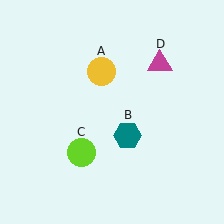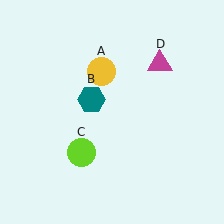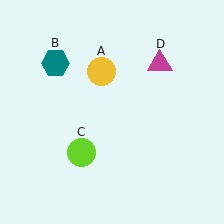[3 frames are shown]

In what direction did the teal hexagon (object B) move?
The teal hexagon (object B) moved up and to the left.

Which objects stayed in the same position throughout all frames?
Yellow circle (object A) and lime circle (object C) and magenta triangle (object D) remained stationary.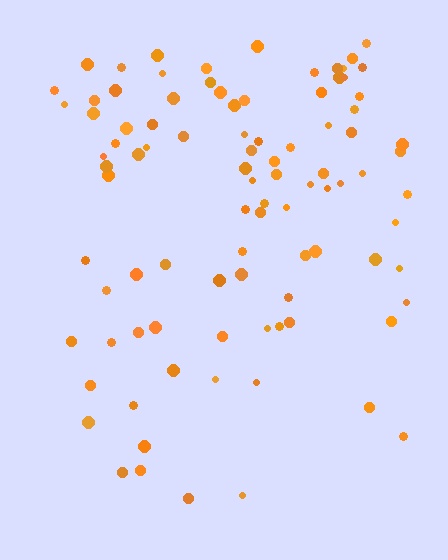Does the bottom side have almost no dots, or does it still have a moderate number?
Still a moderate number, just noticeably fewer than the top.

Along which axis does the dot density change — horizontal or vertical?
Vertical.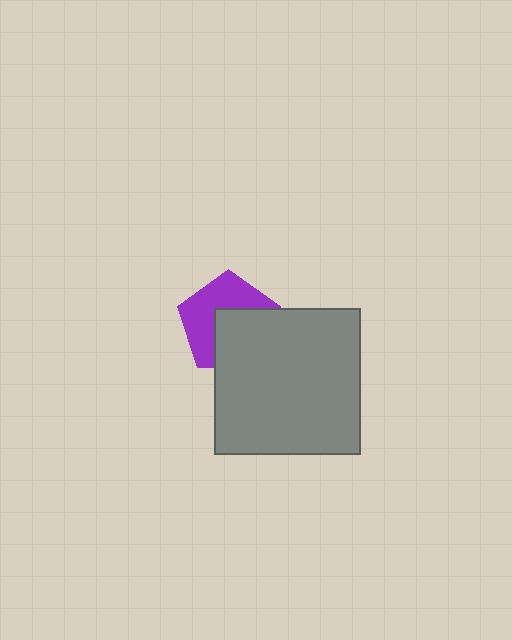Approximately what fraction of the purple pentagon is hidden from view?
Roughly 49% of the purple pentagon is hidden behind the gray square.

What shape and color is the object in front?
The object in front is a gray square.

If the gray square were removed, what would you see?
You would see the complete purple pentagon.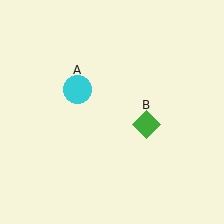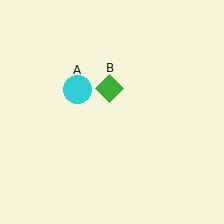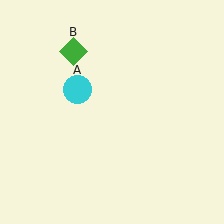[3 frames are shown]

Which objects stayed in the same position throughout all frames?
Cyan circle (object A) remained stationary.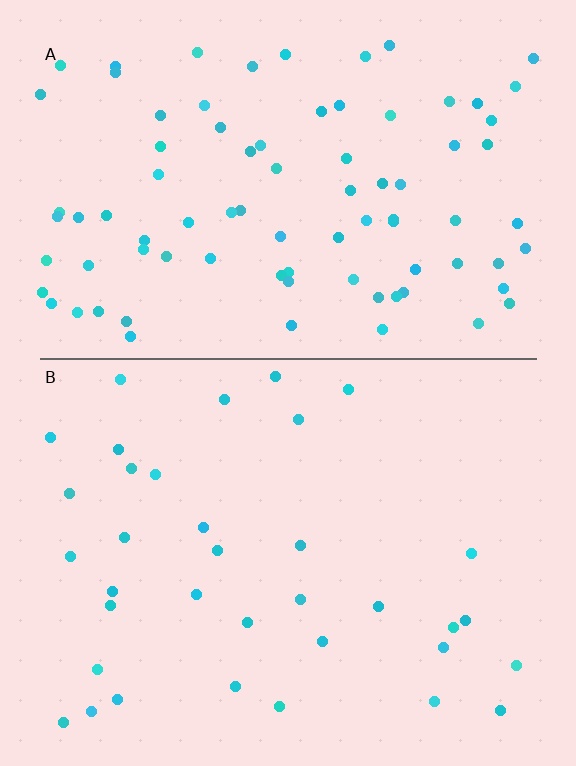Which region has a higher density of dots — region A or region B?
A (the top).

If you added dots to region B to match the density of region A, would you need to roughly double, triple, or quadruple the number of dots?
Approximately double.